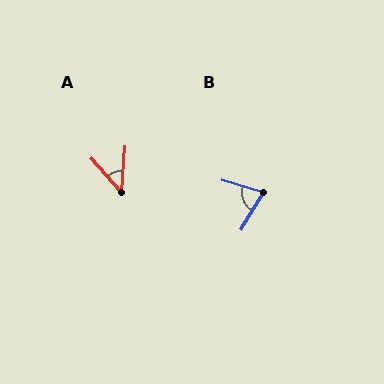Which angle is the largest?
B, at approximately 75 degrees.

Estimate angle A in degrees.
Approximately 46 degrees.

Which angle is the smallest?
A, at approximately 46 degrees.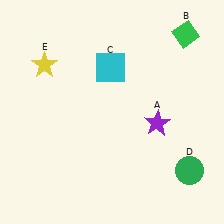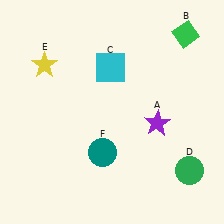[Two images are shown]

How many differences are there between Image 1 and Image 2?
There is 1 difference between the two images.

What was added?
A teal circle (F) was added in Image 2.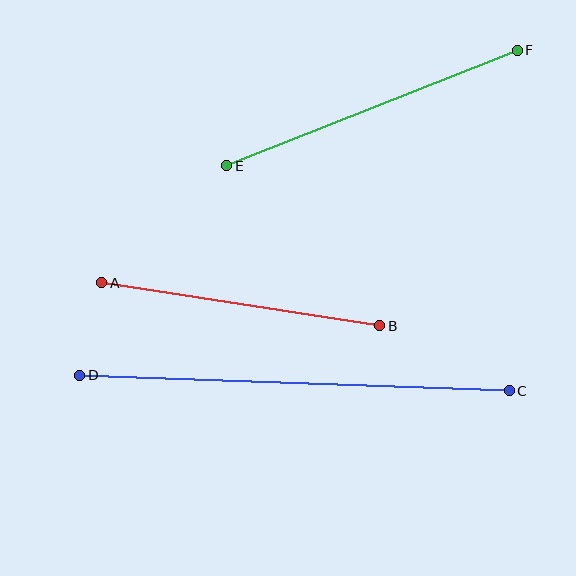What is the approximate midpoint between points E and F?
The midpoint is at approximately (372, 108) pixels.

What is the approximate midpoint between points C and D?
The midpoint is at approximately (294, 383) pixels.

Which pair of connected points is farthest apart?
Points C and D are farthest apart.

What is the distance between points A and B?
The distance is approximately 281 pixels.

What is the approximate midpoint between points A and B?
The midpoint is at approximately (241, 304) pixels.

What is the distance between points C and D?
The distance is approximately 430 pixels.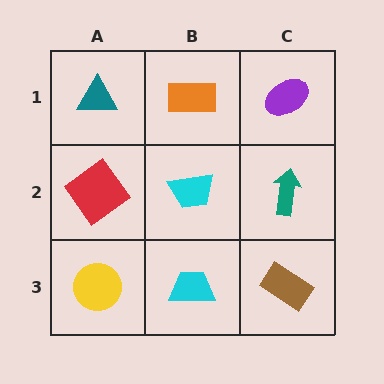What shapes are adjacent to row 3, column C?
A teal arrow (row 2, column C), a cyan trapezoid (row 3, column B).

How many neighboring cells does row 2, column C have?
3.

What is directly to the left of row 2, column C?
A cyan trapezoid.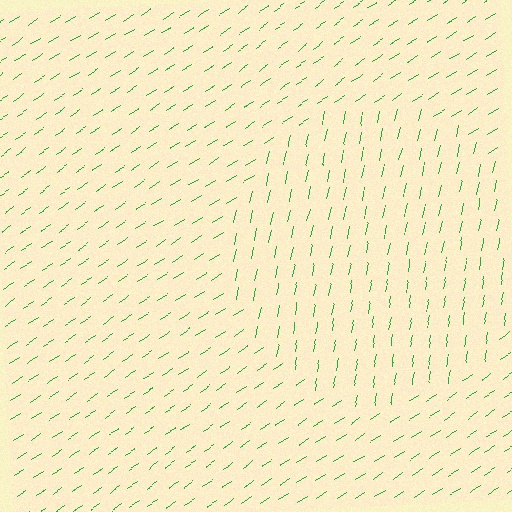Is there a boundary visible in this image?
Yes, there is a texture boundary formed by a change in line orientation.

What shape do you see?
I see a circle.